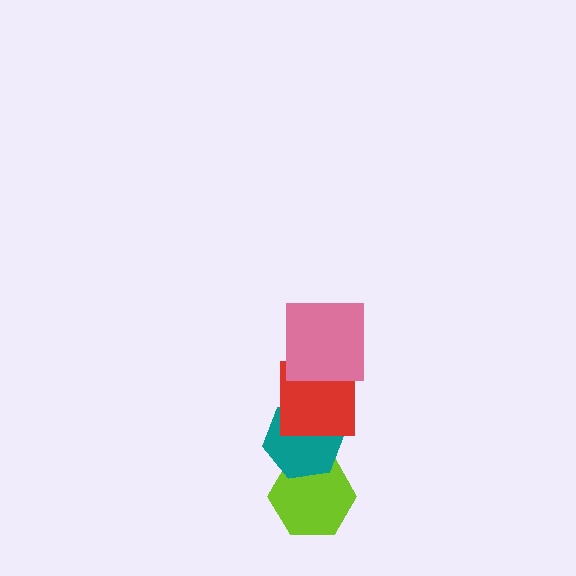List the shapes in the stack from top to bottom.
From top to bottom: the pink square, the red square, the teal hexagon, the lime hexagon.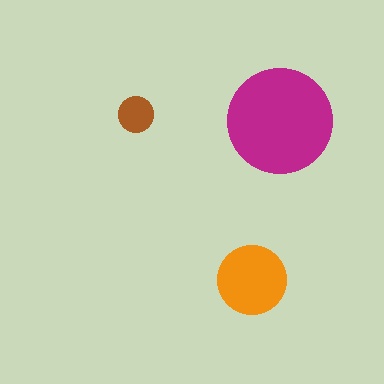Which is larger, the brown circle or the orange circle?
The orange one.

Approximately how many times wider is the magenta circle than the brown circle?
About 3 times wider.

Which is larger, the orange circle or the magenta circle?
The magenta one.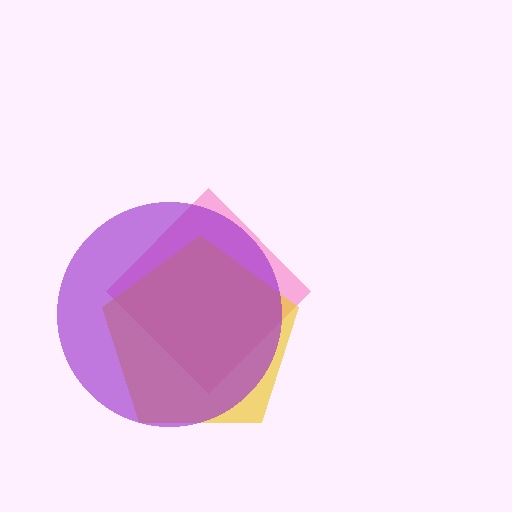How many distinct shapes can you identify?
There are 3 distinct shapes: a pink diamond, a yellow pentagon, a purple circle.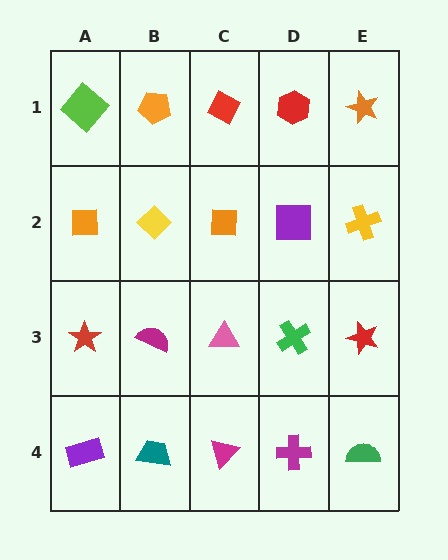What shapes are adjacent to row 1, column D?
A purple square (row 2, column D), a red diamond (row 1, column C), an orange star (row 1, column E).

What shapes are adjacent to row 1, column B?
A yellow diamond (row 2, column B), a lime diamond (row 1, column A), a red diamond (row 1, column C).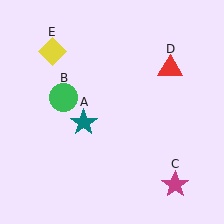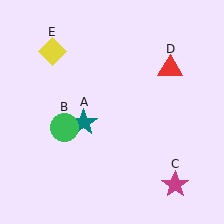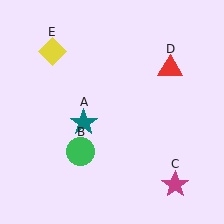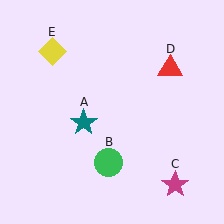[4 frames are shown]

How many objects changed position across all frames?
1 object changed position: green circle (object B).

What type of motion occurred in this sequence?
The green circle (object B) rotated counterclockwise around the center of the scene.